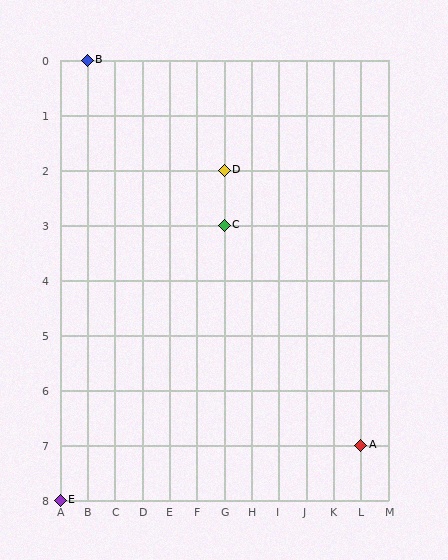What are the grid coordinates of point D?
Point D is at grid coordinates (G, 2).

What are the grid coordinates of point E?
Point E is at grid coordinates (A, 8).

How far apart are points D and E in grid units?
Points D and E are 6 columns and 6 rows apart (about 8.5 grid units diagonally).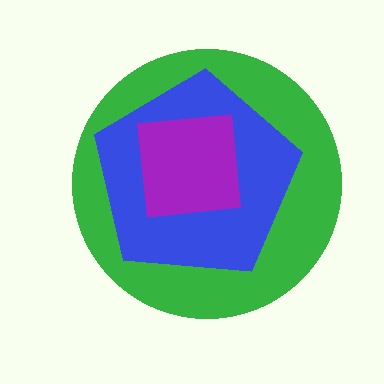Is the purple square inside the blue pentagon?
Yes.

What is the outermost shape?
The green circle.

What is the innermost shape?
The purple square.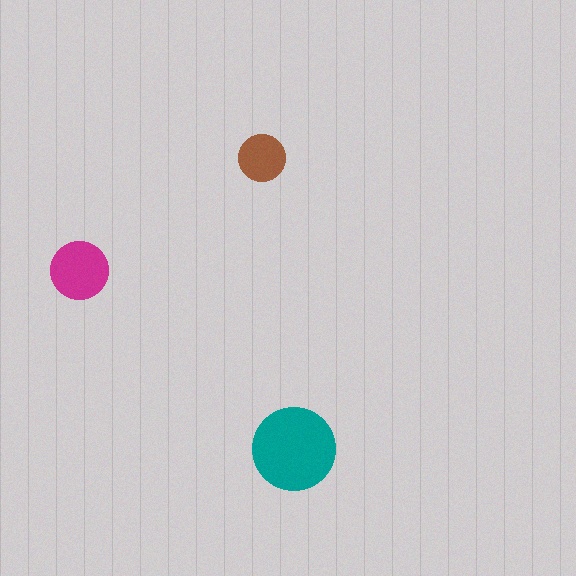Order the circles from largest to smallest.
the teal one, the magenta one, the brown one.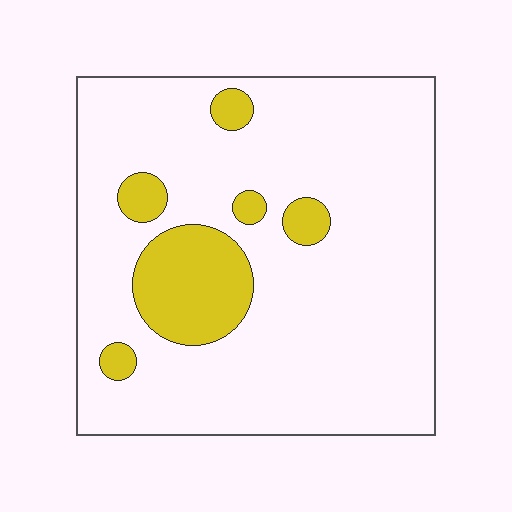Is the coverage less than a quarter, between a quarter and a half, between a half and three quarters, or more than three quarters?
Less than a quarter.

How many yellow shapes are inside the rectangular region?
6.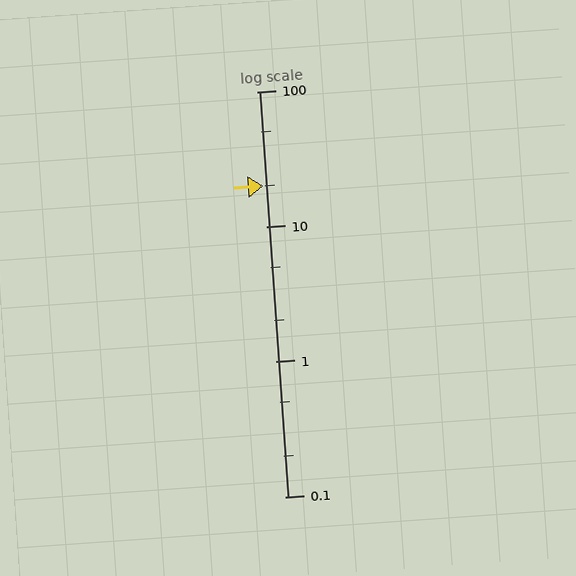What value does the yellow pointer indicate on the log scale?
The pointer indicates approximately 20.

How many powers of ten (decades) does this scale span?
The scale spans 3 decades, from 0.1 to 100.